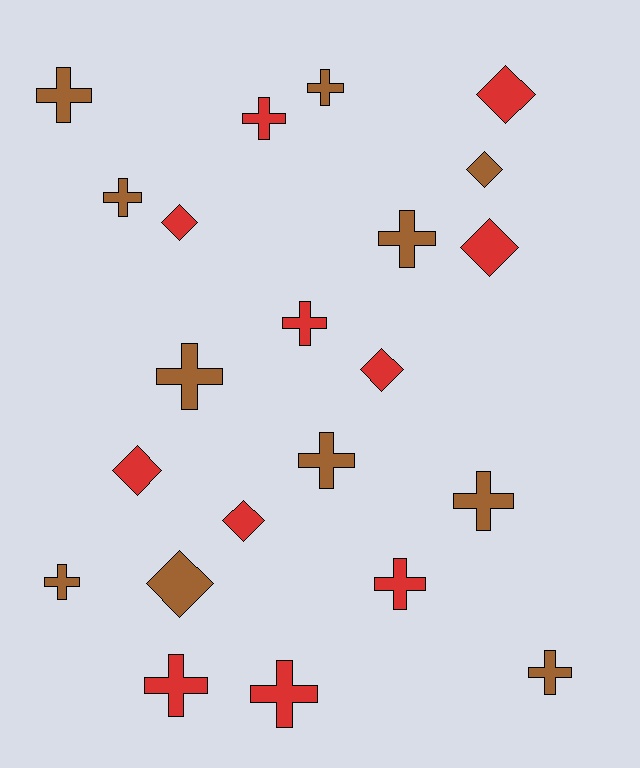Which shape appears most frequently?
Cross, with 14 objects.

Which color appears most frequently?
Red, with 11 objects.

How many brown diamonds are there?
There are 2 brown diamonds.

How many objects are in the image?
There are 22 objects.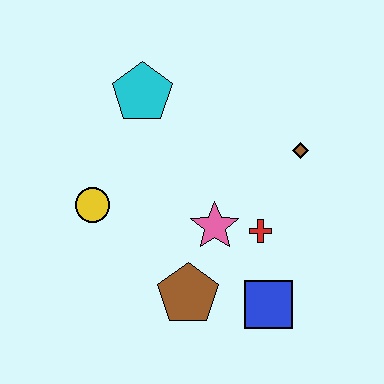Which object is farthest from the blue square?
The cyan pentagon is farthest from the blue square.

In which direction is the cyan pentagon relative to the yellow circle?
The cyan pentagon is above the yellow circle.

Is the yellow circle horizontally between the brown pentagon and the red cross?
No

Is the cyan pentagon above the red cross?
Yes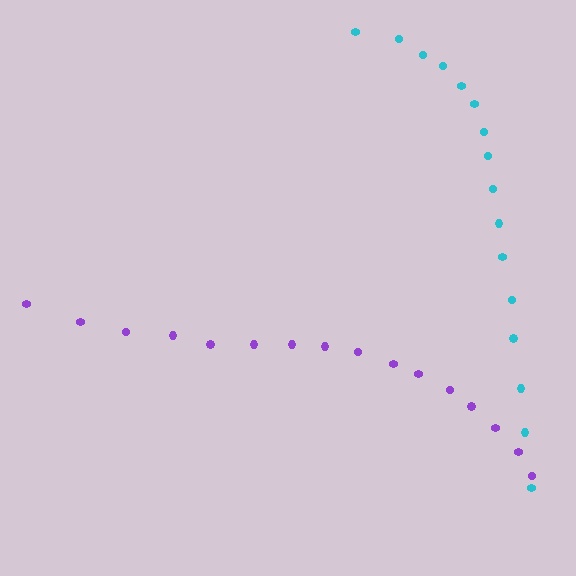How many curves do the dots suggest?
There are 2 distinct paths.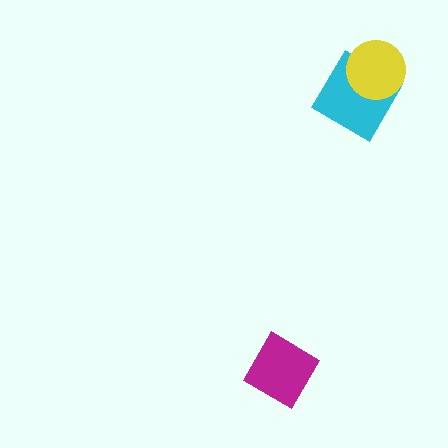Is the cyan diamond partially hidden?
Yes, it is partially covered by another shape.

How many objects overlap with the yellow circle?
1 object overlaps with the yellow circle.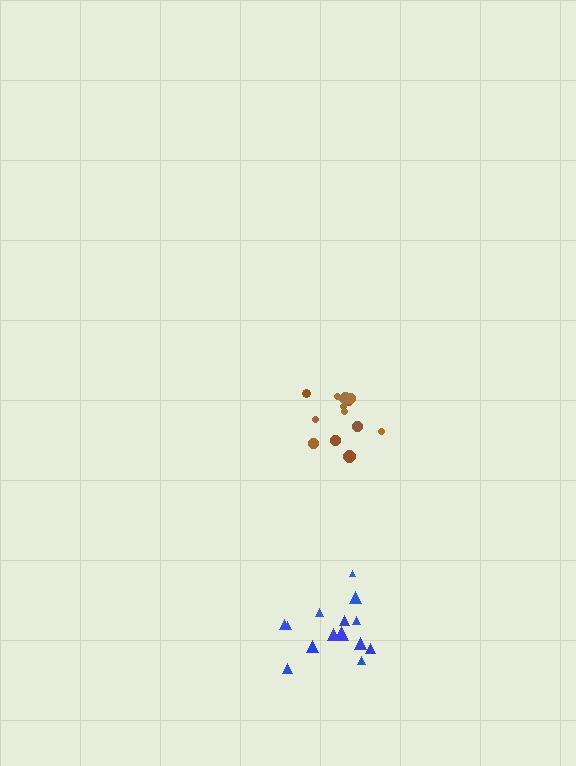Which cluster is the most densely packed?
Brown.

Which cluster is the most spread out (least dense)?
Blue.